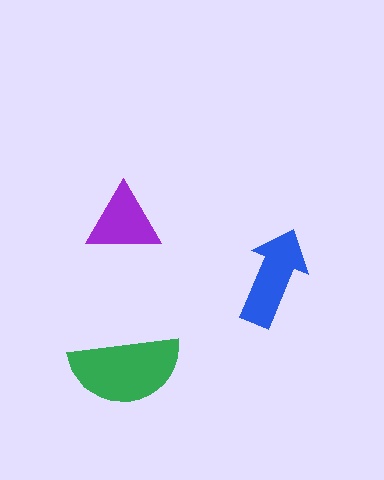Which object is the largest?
The green semicircle.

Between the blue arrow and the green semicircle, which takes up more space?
The green semicircle.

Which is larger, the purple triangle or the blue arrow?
The blue arrow.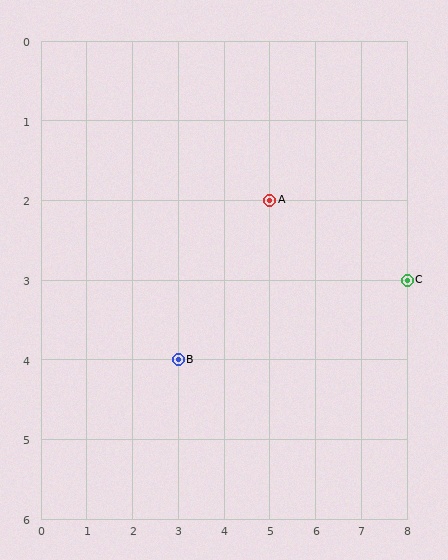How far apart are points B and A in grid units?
Points B and A are 2 columns and 2 rows apart (about 2.8 grid units diagonally).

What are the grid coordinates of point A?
Point A is at grid coordinates (5, 2).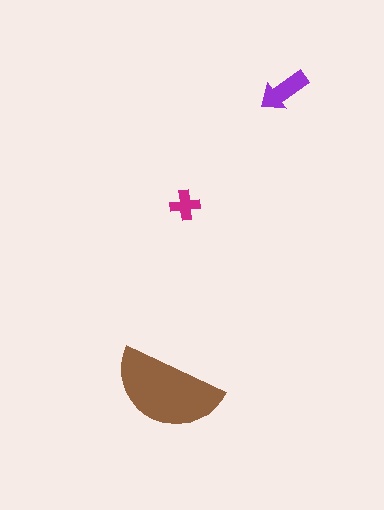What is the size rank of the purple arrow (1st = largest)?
2nd.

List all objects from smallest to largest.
The magenta cross, the purple arrow, the brown semicircle.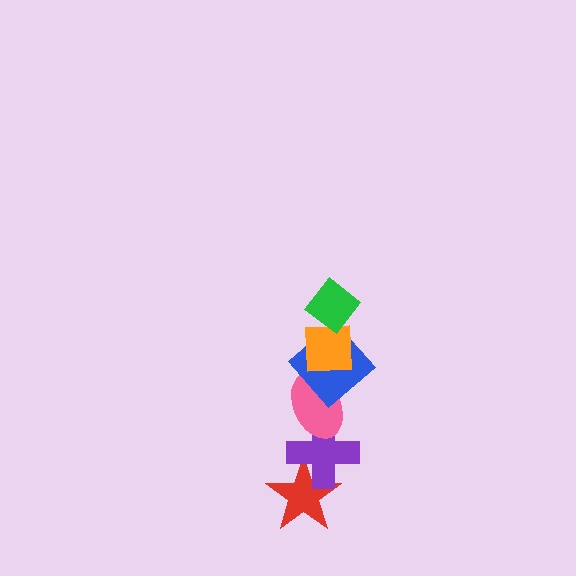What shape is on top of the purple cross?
The pink ellipse is on top of the purple cross.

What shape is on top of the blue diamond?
The orange square is on top of the blue diamond.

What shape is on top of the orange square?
The green diamond is on top of the orange square.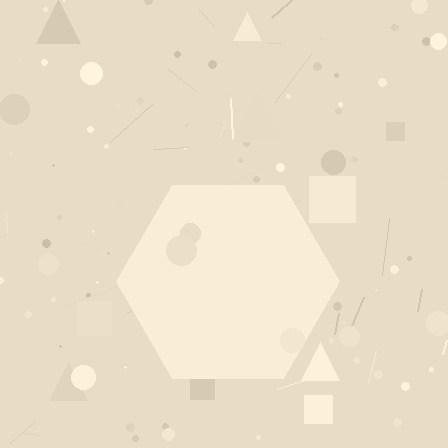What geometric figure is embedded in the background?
A hexagon is embedded in the background.